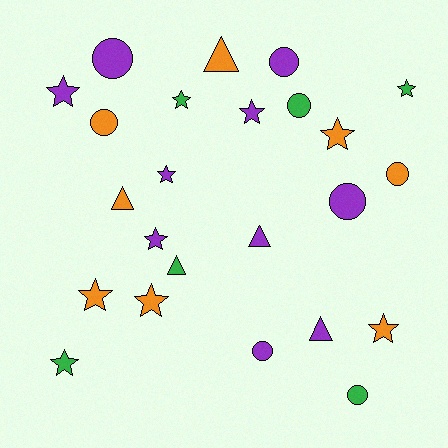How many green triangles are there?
There is 1 green triangle.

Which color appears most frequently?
Purple, with 10 objects.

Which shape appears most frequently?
Star, with 11 objects.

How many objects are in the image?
There are 24 objects.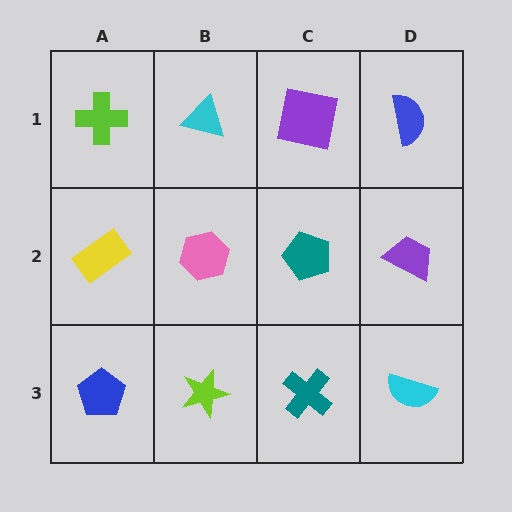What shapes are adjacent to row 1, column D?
A purple trapezoid (row 2, column D), a purple square (row 1, column C).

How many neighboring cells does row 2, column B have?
4.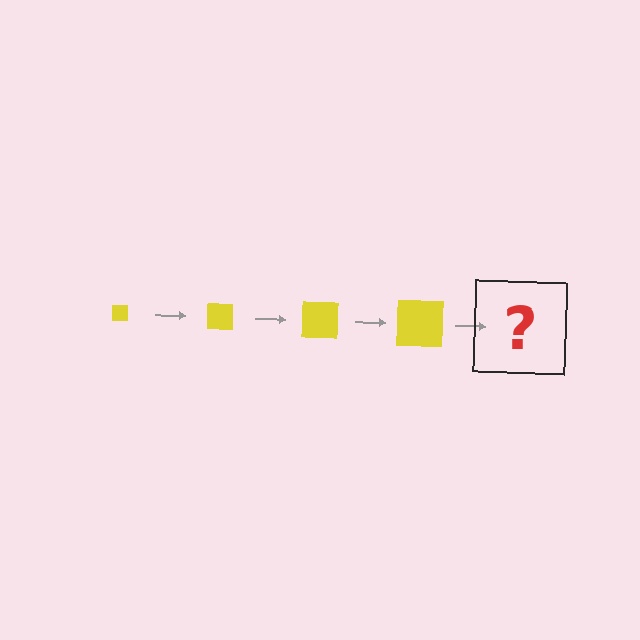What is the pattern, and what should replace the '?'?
The pattern is that the square gets progressively larger each step. The '?' should be a yellow square, larger than the previous one.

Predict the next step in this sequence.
The next step is a yellow square, larger than the previous one.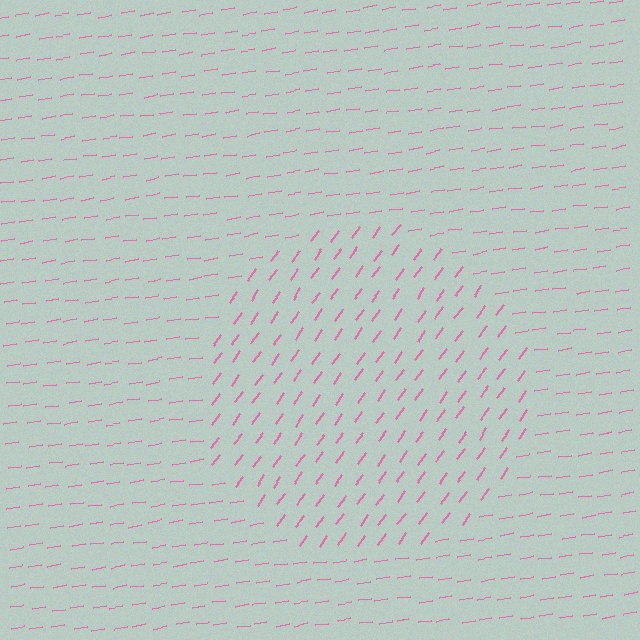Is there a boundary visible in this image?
Yes, there is a texture boundary formed by a change in line orientation.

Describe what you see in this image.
The image is filled with small pink line segments. A circle region in the image has lines oriented differently from the surrounding lines, creating a visible texture boundary.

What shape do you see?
I see a circle.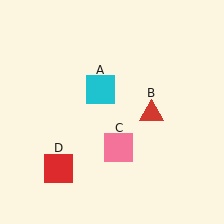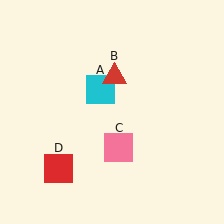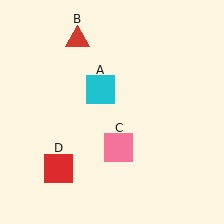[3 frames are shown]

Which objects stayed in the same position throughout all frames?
Cyan square (object A) and pink square (object C) and red square (object D) remained stationary.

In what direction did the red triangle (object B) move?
The red triangle (object B) moved up and to the left.